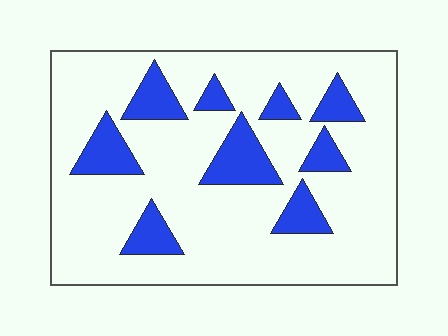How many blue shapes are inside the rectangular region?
9.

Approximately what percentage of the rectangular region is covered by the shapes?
Approximately 20%.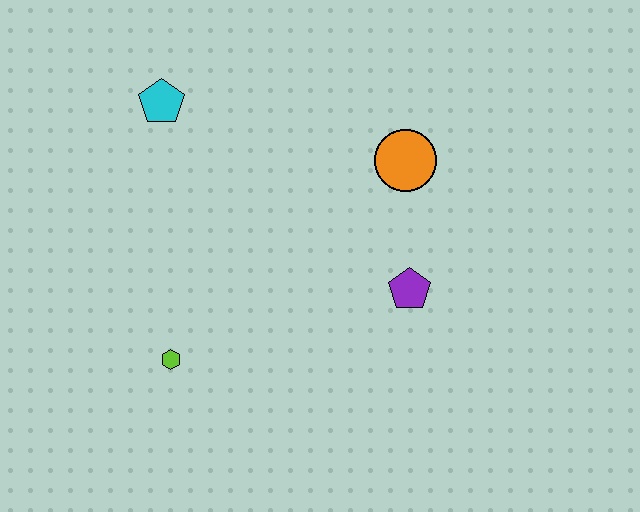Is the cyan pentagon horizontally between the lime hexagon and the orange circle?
No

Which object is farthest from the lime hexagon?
The orange circle is farthest from the lime hexagon.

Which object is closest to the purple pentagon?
The orange circle is closest to the purple pentagon.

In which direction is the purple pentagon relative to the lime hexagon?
The purple pentagon is to the right of the lime hexagon.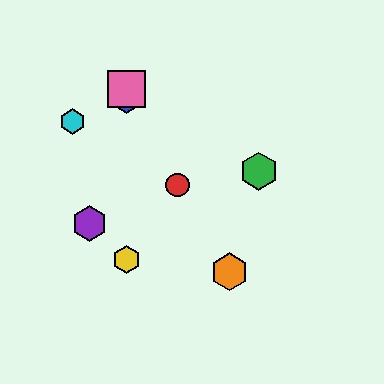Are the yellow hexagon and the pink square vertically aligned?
Yes, both are at x≈127.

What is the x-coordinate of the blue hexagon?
The blue hexagon is at x≈127.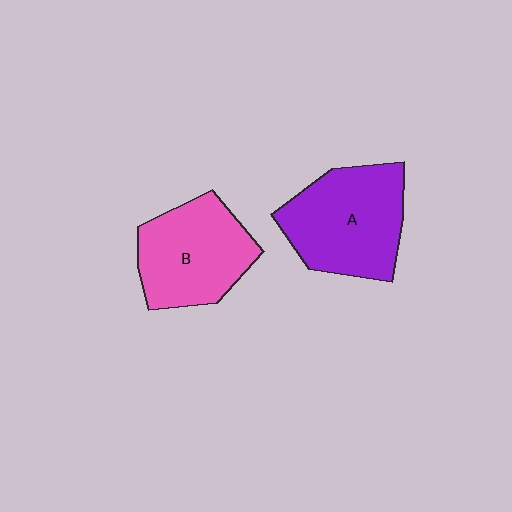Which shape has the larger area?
Shape A (purple).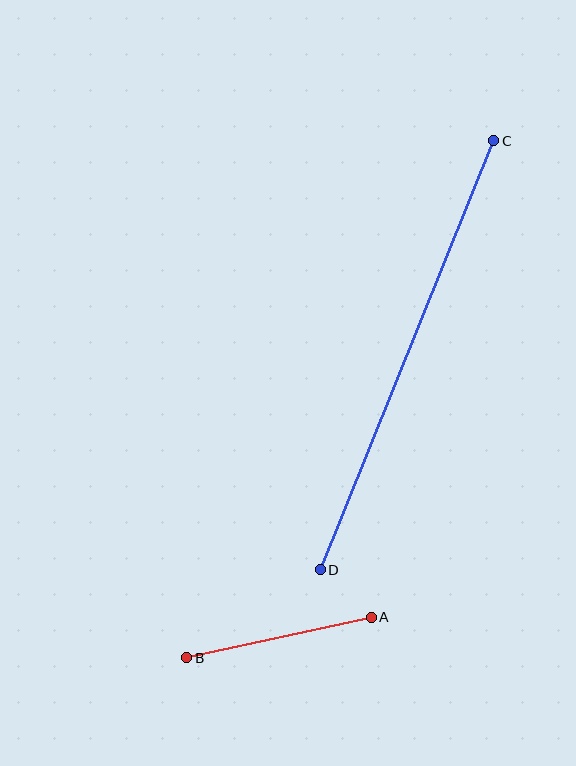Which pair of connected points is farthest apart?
Points C and D are farthest apart.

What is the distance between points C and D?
The distance is approximately 463 pixels.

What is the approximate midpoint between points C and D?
The midpoint is at approximately (407, 355) pixels.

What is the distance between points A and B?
The distance is approximately 189 pixels.